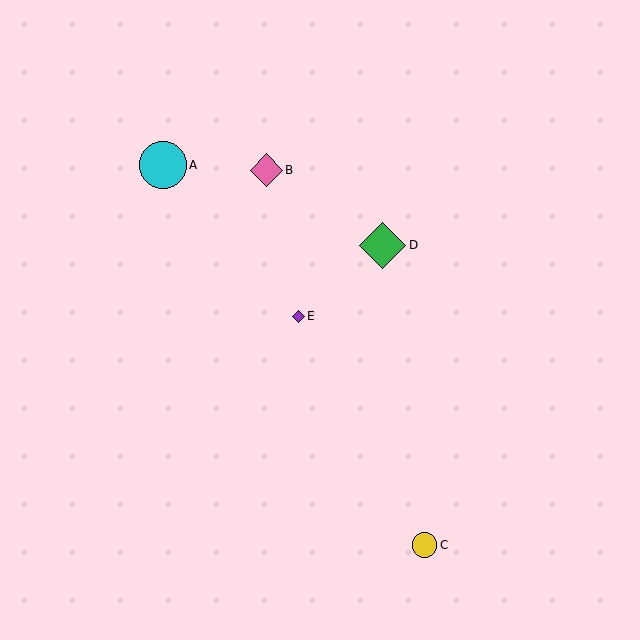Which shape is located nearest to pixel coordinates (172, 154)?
The cyan circle (labeled A) at (163, 165) is nearest to that location.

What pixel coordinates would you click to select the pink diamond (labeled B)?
Click at (266, 170) to select the pink diamond B.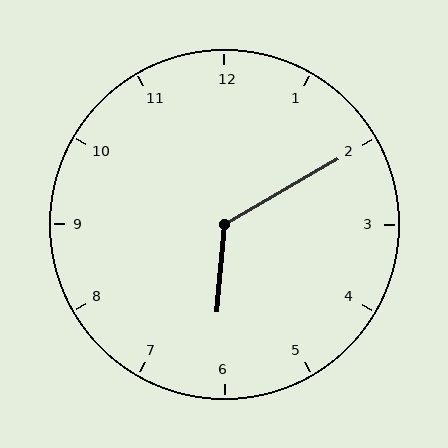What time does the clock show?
6:10.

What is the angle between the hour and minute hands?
Approximately 125 degrees.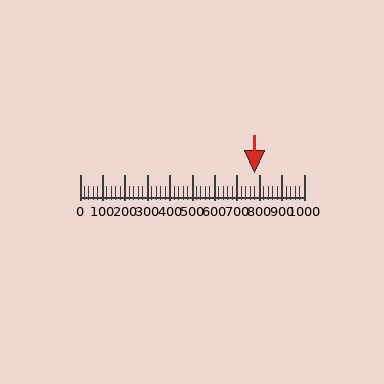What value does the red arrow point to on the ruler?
The red arrow points to approximately 780.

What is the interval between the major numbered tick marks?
The major tick marks are spaced 100 units apart.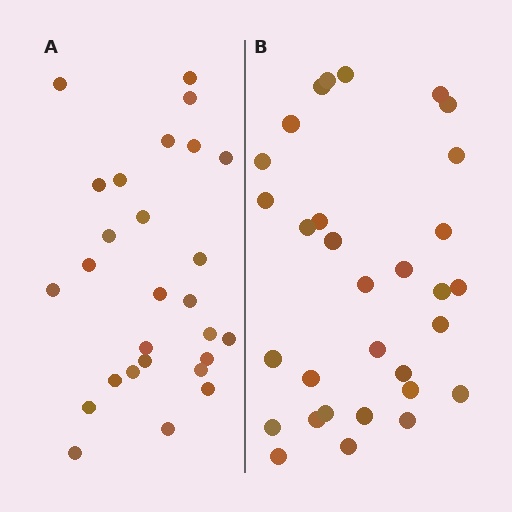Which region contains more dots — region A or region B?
Region B (the right region) has more dots.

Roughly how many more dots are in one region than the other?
Region B has about 4 more dots than region A.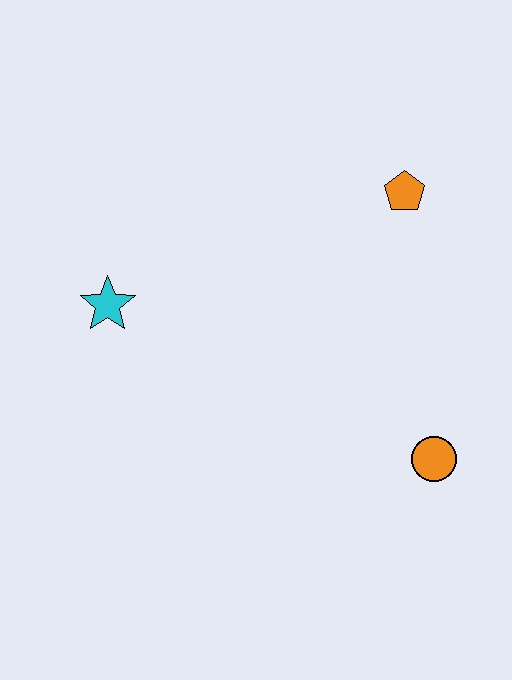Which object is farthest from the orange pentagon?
The cyan star is farthest from the orange pentagon.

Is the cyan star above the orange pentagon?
No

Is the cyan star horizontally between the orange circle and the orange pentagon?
No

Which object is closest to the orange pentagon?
The orange circle is closest to the orange pentagon.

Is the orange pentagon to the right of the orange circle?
No